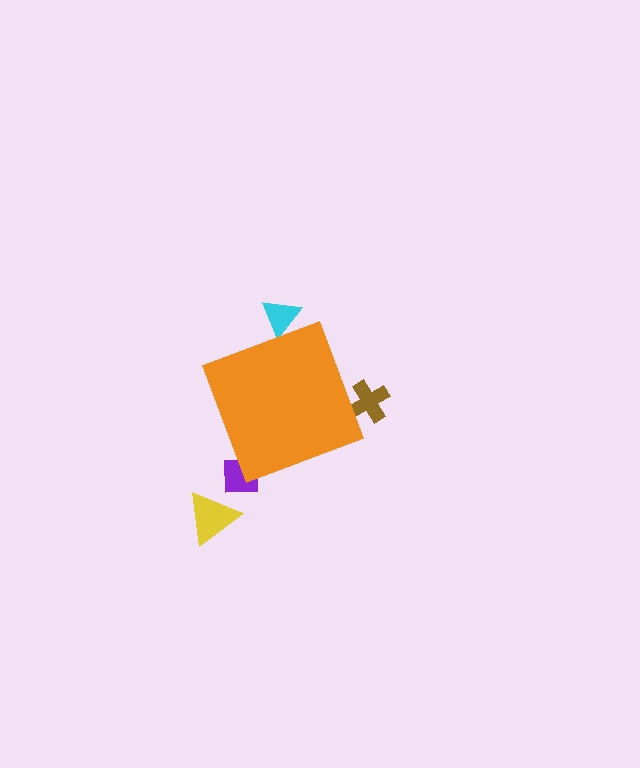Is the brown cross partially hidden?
Yes, the brown cross is partially hidden behind the orange diamond.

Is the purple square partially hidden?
Yes, the purple square is partially hidden behind the orange diamond.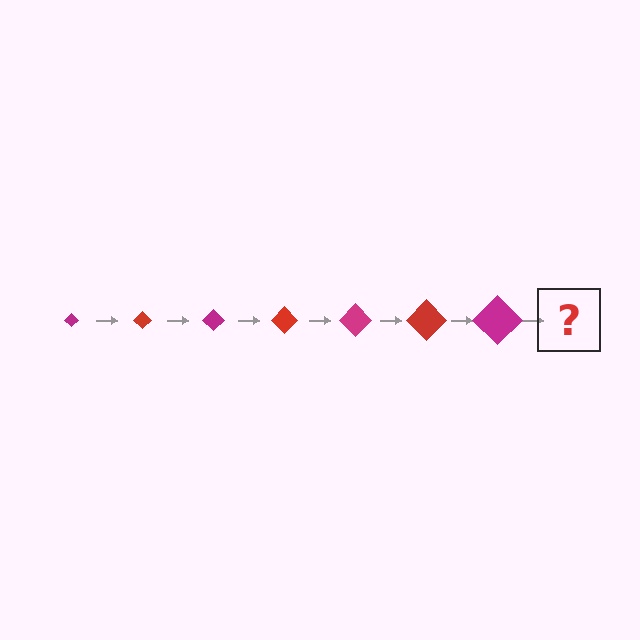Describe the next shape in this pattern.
It should be a red diamond, larger than the previous one.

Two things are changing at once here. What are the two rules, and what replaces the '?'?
The two rules are that the diamond grows larger each step and the color cycles through magenta and red. The '?' should be a red diamond, larger than the previous one.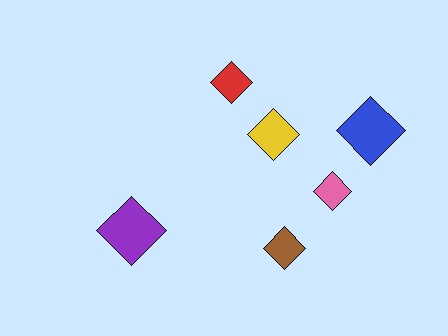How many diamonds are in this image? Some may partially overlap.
There are 6 diamonds.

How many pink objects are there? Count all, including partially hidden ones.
There is 1 pink object.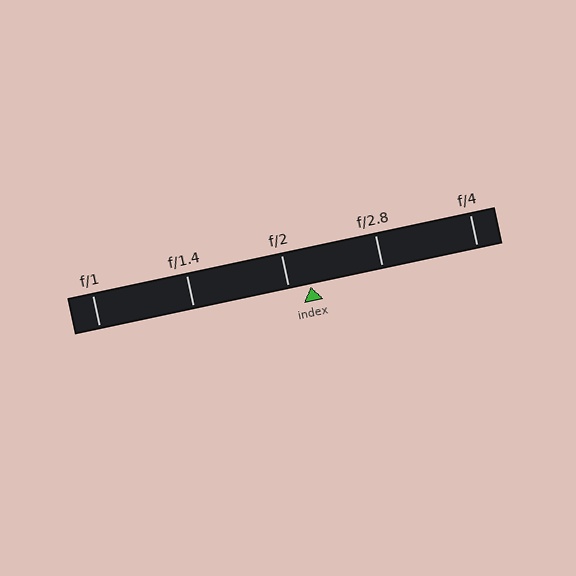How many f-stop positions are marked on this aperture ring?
There are 5 f-stop positions marked.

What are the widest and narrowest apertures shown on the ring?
The widest aperture shown is f/1 and the narrowest is f/4.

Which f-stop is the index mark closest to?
The index mark is closest to f/2.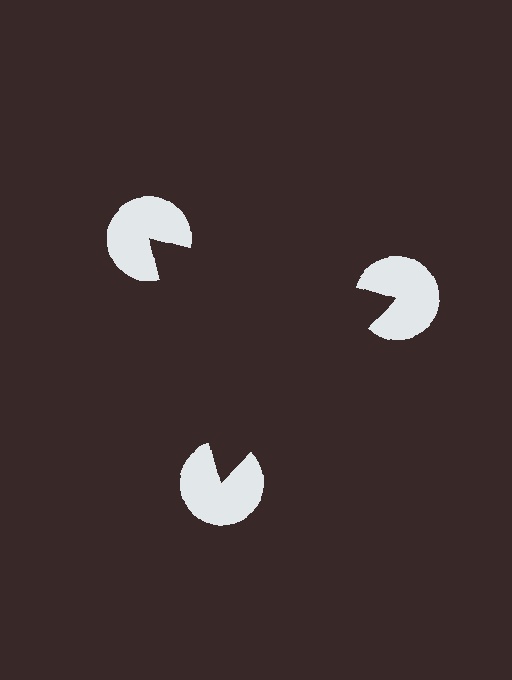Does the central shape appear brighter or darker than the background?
It typically appears slightly darker than the background, even though no actual brightness change is drawn.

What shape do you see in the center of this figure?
An illusory triangle — its edges are inferred from the aligned wedge cuts in the pac-man discs, not physically drawn.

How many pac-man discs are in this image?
There are 3 — one at each vertex of the illusory triangle.